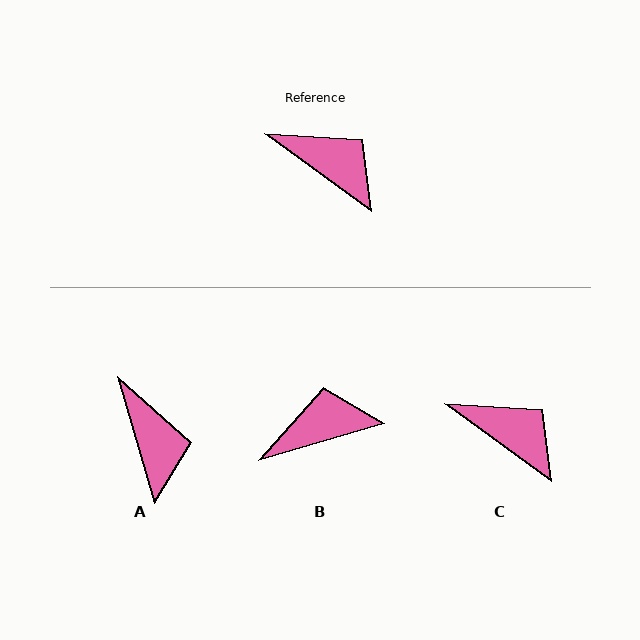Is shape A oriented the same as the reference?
No, it is off by about 37 degrees.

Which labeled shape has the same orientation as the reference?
C.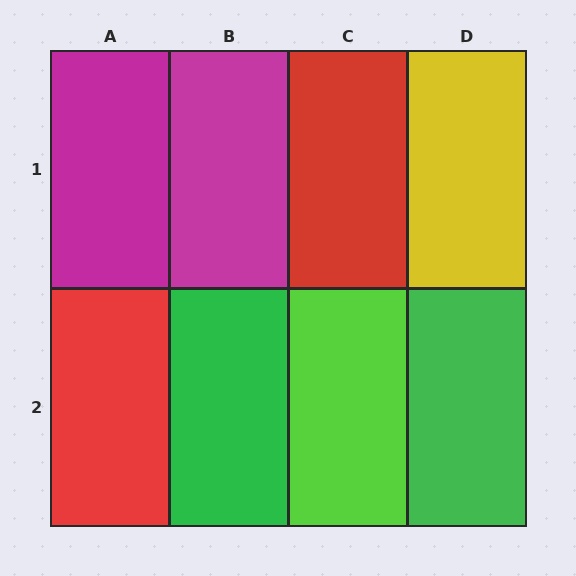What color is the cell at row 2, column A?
Red.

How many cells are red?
2 cells are red.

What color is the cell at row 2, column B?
Green.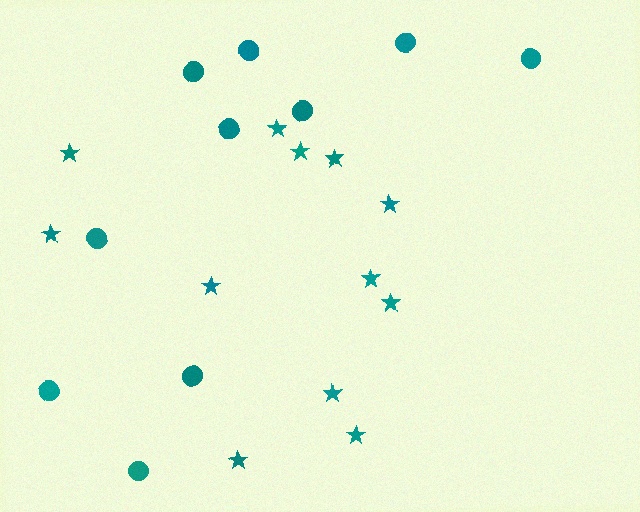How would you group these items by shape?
There are 2 groups: one group of stars (12) and one group of circles (10).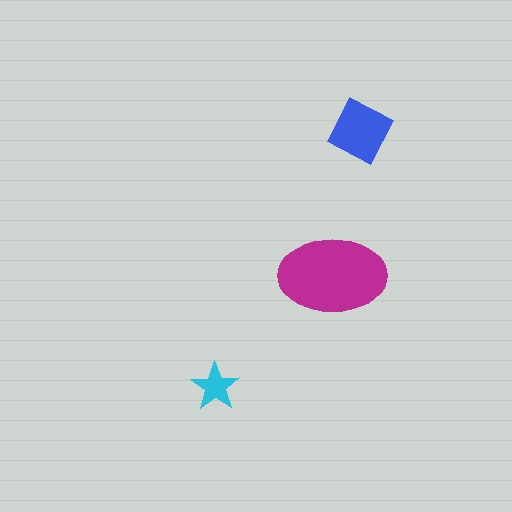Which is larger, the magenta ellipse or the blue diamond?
The magenta ellipse.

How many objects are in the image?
There are 3 objects in the image.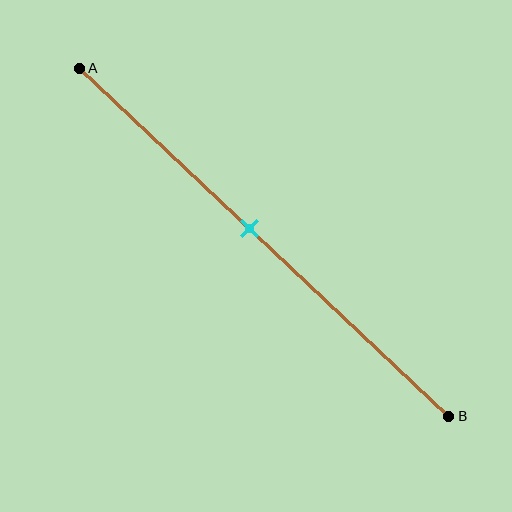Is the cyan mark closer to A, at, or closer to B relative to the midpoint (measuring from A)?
The cyan mark is closer to point A than the midpoint of segment AB.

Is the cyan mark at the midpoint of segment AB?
No, the mark is at about 45% from A, not at the 50% midpoint.